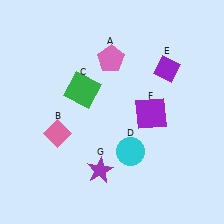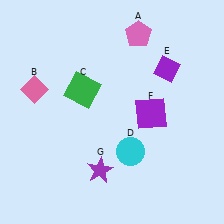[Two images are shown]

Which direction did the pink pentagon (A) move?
The pink pentagon (A) moved right.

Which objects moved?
The objects that moved are: the pink pentagon (A), the pink diamond (B).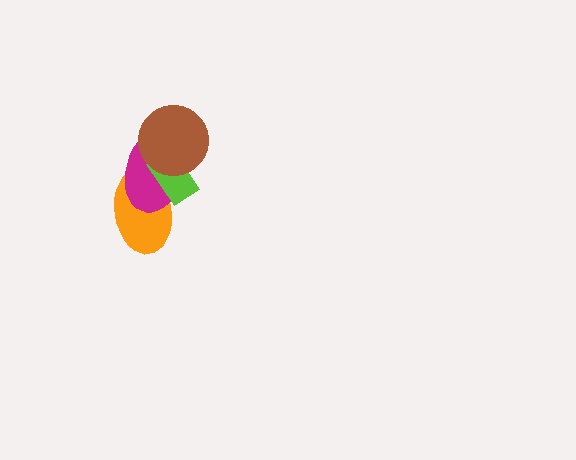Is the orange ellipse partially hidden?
Yes, it is partially covered by another shape.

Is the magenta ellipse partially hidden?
Yes, it is partially covered by another shape.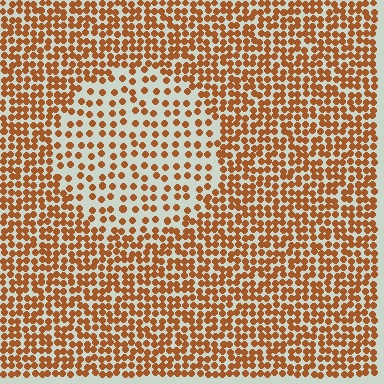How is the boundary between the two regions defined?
The boundary is defined by a change in element density (approximately 2.0x ratio). All elements are the same color, size, and shape.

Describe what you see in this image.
The image contains small brown elements arranged at two different densities. A circle-shaped region is visible where the elements are less densely packed than the surrounding area.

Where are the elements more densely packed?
The elements are more densely packed outside the circle boundary.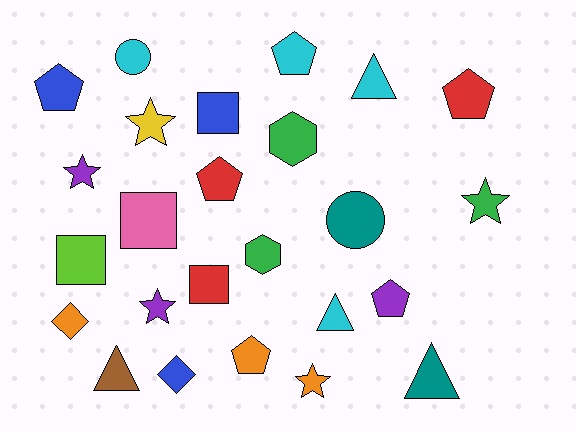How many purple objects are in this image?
There are 3 purple objects.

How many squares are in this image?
There are 4 squares.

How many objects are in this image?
There are 25 objects.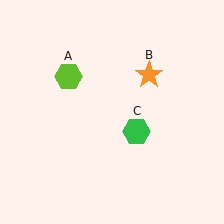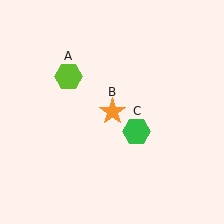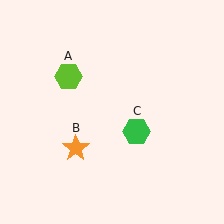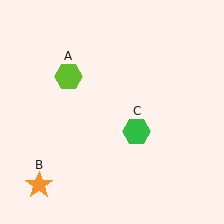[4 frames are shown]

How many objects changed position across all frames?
1 object changed position: orange star (object B).